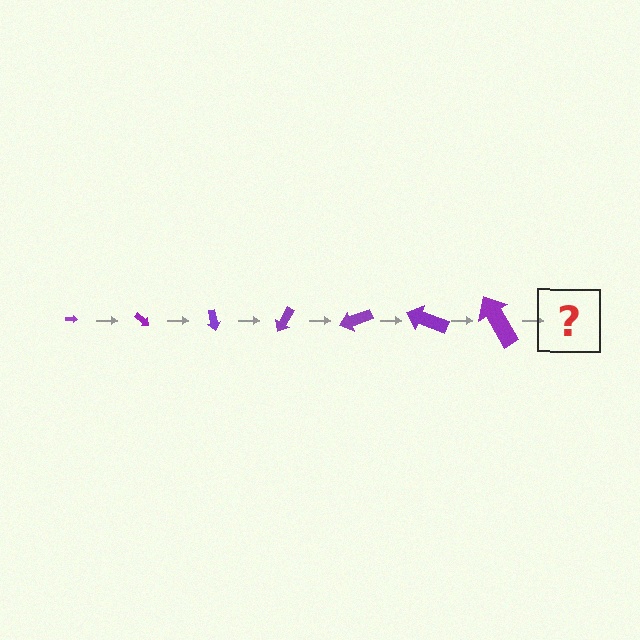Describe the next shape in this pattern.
It should be an arrow, larger than the previous one and rotated 280 degrees from the start.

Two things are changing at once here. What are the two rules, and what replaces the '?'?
The two rules are that the arrow grows larger each step and it rotates 40 degrees each step. The '?' should be an arrow, larger than the previous one and rotated 280 degrees from the start.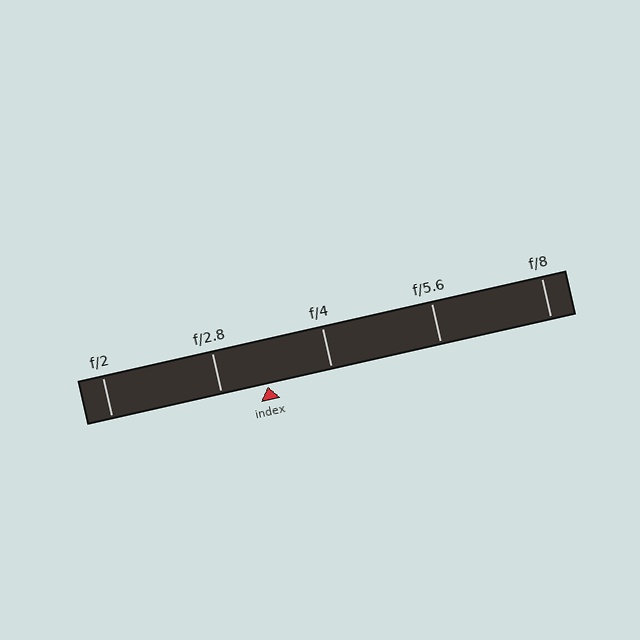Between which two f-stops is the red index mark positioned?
The index mark is between f/2.8 and f/4.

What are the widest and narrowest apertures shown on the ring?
The widest aperture shown is f/2 and the narrowest is f/8.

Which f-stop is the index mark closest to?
The index mark is closest to f/2.8.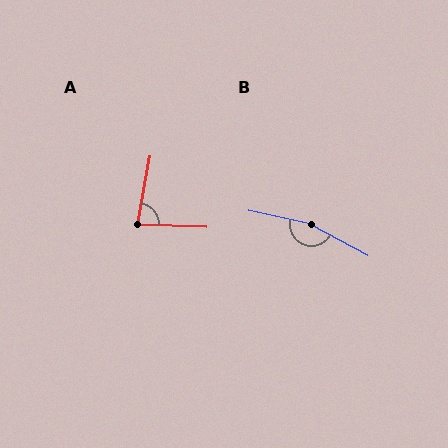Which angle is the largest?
B, at approximately 164 degrees.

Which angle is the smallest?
A, at approximately 82 degrees.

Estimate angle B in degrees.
Approximately 164 degrees.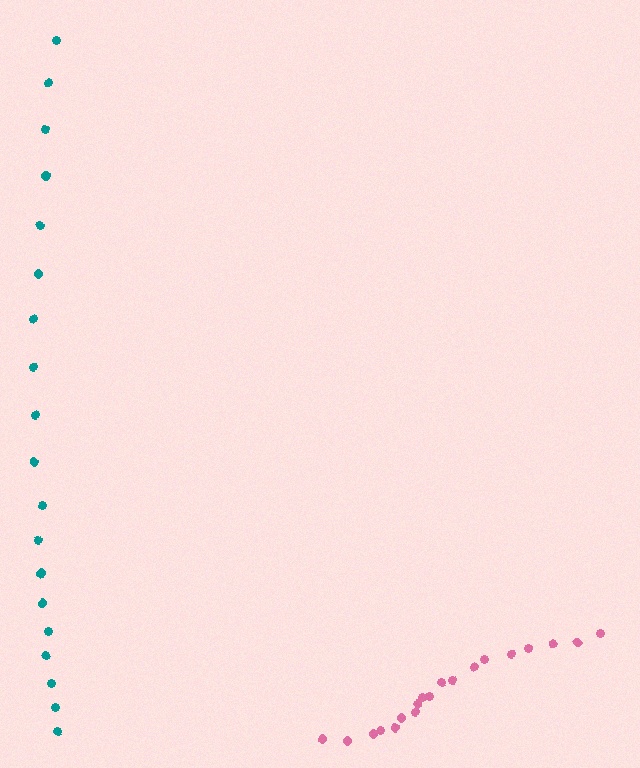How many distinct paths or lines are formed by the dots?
There are 2 distinct paths.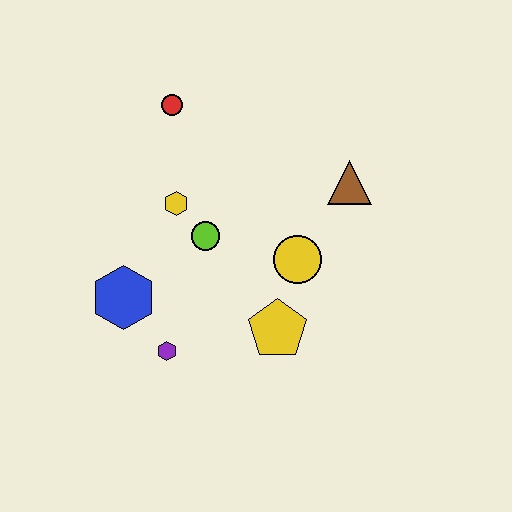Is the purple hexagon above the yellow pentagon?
No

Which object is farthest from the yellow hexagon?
The brown triangle is farthest from the yellow hexagon.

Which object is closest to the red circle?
The yellow hexagon is closest to the red circle.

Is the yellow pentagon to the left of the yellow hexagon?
No